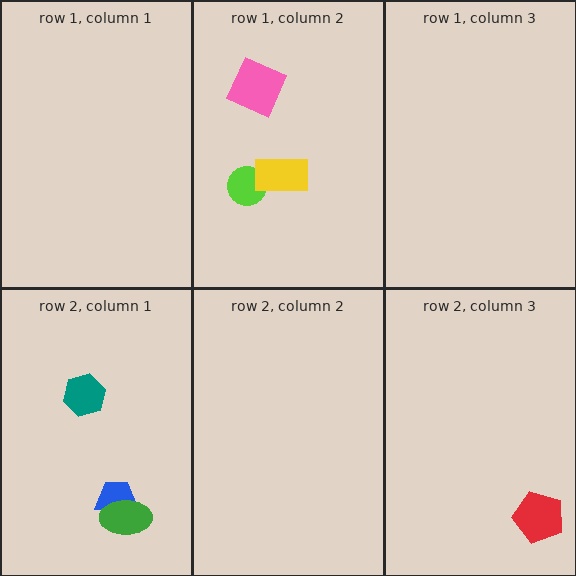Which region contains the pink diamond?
The row 1, column 2 region.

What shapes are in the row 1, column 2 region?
The lime circle, the pink diamond, the yellow rectangle.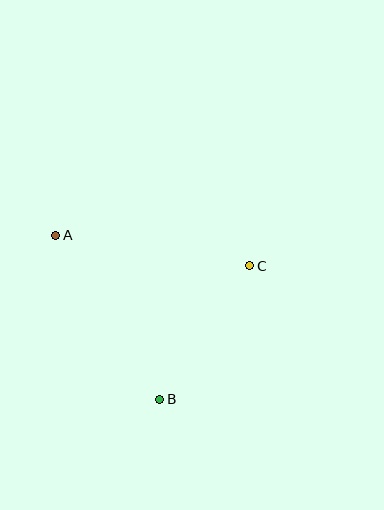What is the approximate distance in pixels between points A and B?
The distance between A and B is approximately 195 pixels.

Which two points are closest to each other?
Points B and C are closest to each other.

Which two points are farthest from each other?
Points A and C are farthest from each other.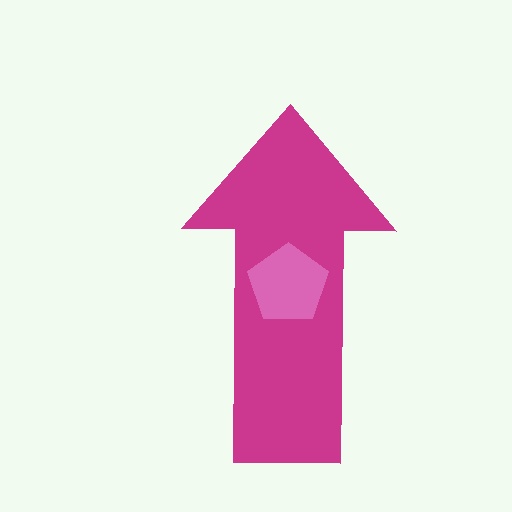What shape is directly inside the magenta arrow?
The pink pentagon.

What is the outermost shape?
The magenta arrow.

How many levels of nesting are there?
2.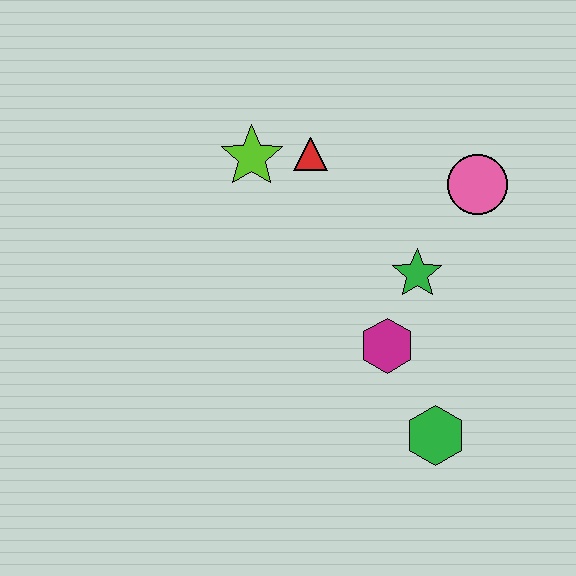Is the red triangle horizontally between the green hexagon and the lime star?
Yes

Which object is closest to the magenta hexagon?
The green star is closest to the magenta hexagon.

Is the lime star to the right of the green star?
No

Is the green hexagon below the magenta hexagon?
Yes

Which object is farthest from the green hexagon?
The lime star is farthest from the green hexagon.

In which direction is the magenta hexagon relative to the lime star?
The magenta hexagon is below the lime star.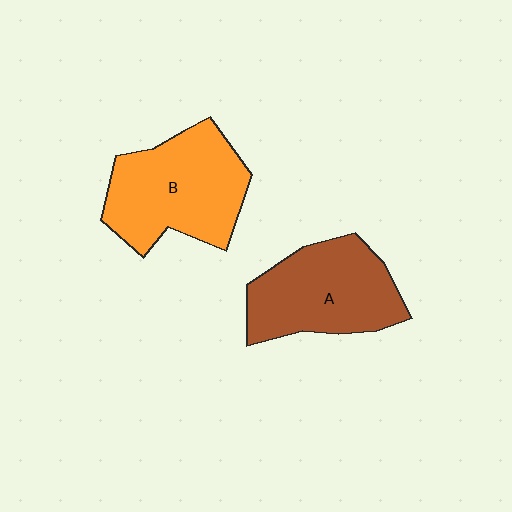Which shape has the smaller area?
Shape A (brown).